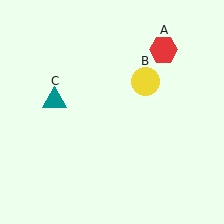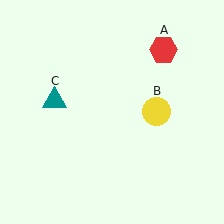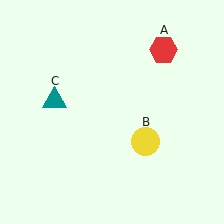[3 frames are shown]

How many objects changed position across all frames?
1 object changed position: yellow circle (object B).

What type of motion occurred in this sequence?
The yellow circle (object B) rotated clockwise around the center of the scene.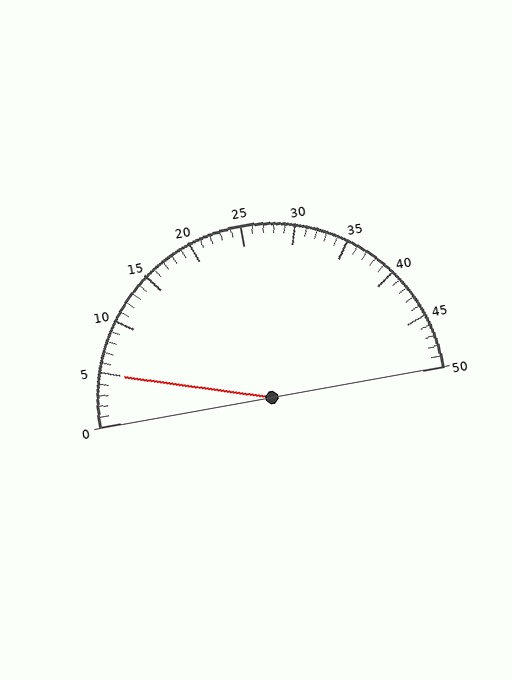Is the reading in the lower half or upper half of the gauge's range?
The reading is in the lower half of the range (0 to 50).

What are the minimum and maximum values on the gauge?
The gauge ranges from 0 to 50.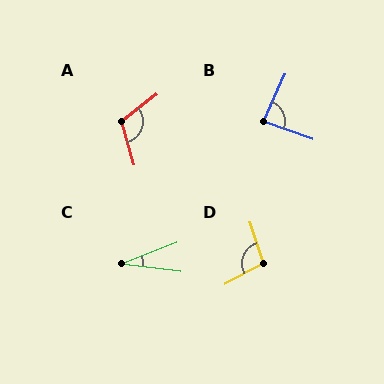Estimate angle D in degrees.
Approximately 99 degrees.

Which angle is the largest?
A, at approximately 112 degrees.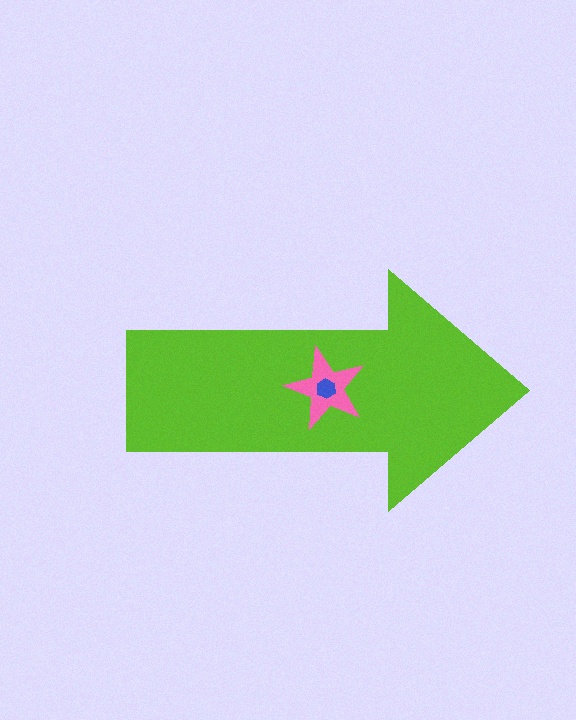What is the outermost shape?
The lime arrow.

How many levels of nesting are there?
3.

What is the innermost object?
The blue hexagon.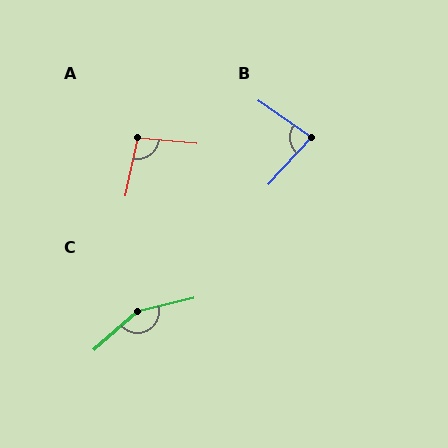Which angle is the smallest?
B, at approximately 83 degrees.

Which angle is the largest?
C, at approximately 152 degrees.